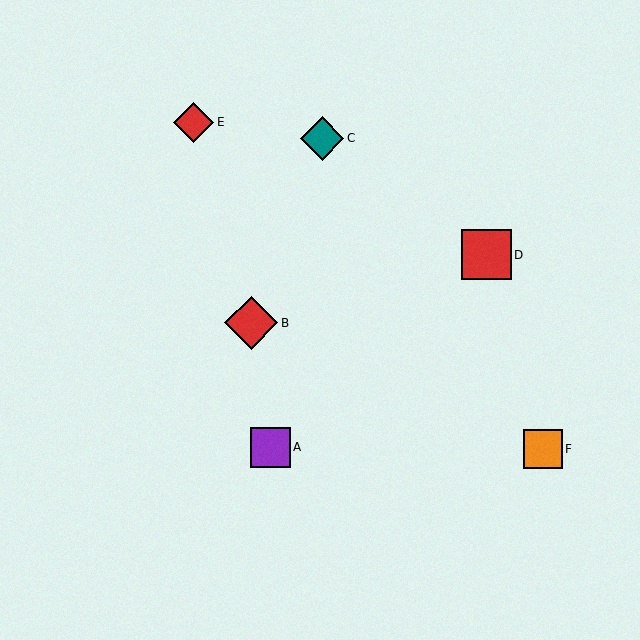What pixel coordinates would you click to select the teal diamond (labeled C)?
Click at (322, 138) to select the teal diamond C.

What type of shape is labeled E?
Shape E is a red diamond.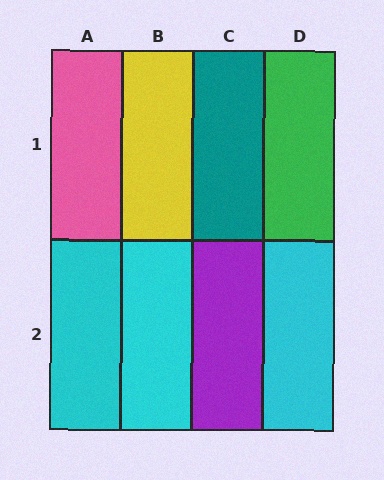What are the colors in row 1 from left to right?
Pink, yellow, teal, green.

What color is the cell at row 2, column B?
Cyan.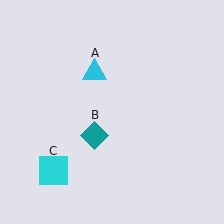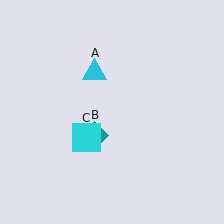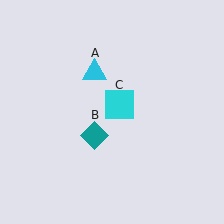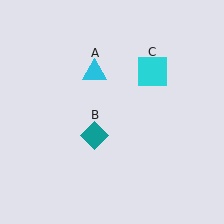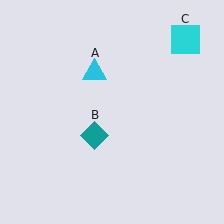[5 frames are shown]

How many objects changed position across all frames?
1 object changed position: cyan square (object C).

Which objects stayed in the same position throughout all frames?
Cyan triangle (object A) and teal diamond (object B) remained stationary.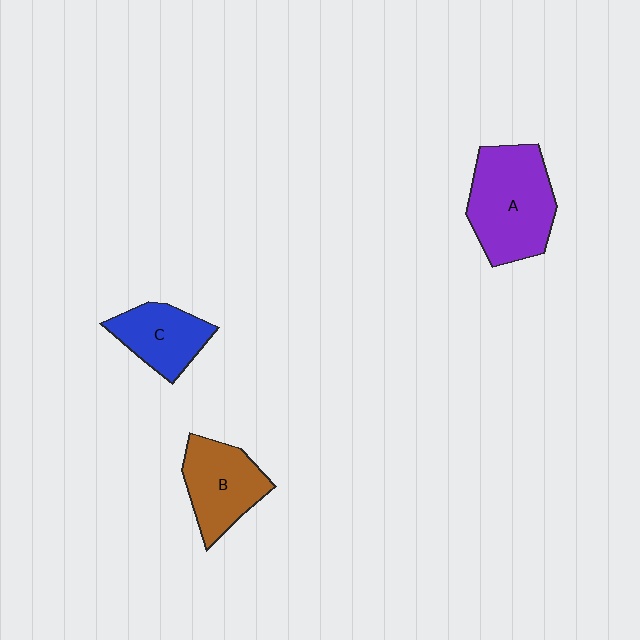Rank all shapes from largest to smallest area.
From largest to smallest: A (purple), B (brown), C (blue).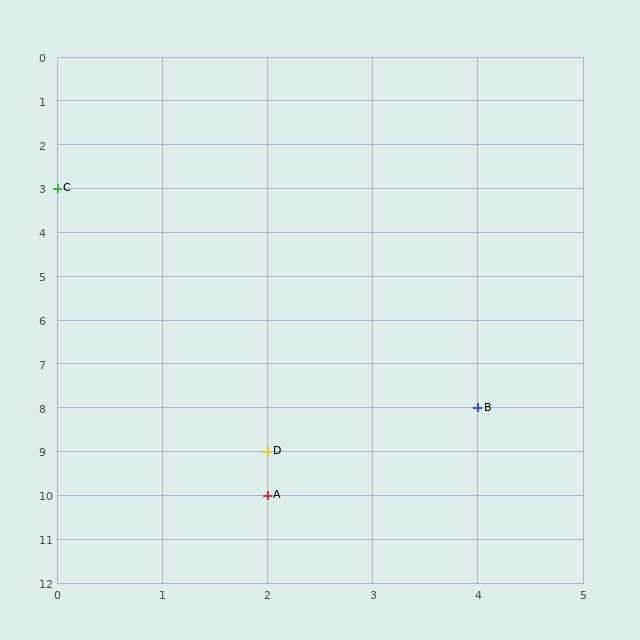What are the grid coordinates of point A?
Point A is at grid coordinates (2, 10).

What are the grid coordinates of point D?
Point D is at grid coordinates (2, 9).